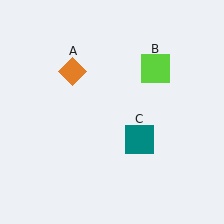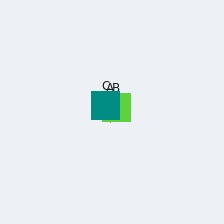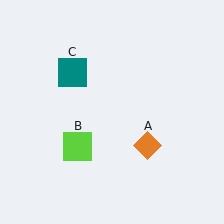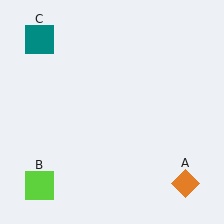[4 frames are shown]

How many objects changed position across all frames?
3 objects changed position: orange diamond (object A), lime square (object B), teal square (object C).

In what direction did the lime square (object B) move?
The lime square (object B) moved down and to the left.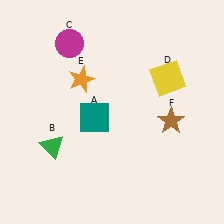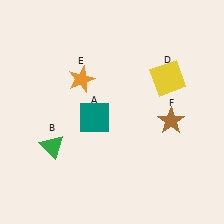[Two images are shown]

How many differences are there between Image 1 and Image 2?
There is 1 difference between the two images.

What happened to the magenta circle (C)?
The magenta circle (C) was removed in Image 2. It was in the top-left area of Image 1.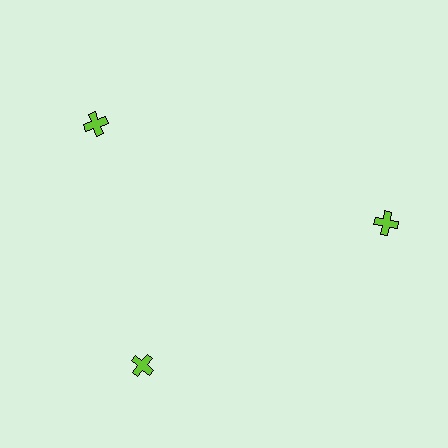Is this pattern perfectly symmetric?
No. The 3 lime crosses are arranged in a ring, but one element near the 11 o'clock position is rotated out of alignment along the ring, breaking the 3-fold rotational symmetry.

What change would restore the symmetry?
The symmetry would be restored by rotating it back into even spacing with its neighbors so that all 3 crosses sit at equal angles and equal distance from the center.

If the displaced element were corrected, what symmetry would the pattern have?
It would have 3-fold rotational symmetry — the pattern would map onto itself every 120 degrees.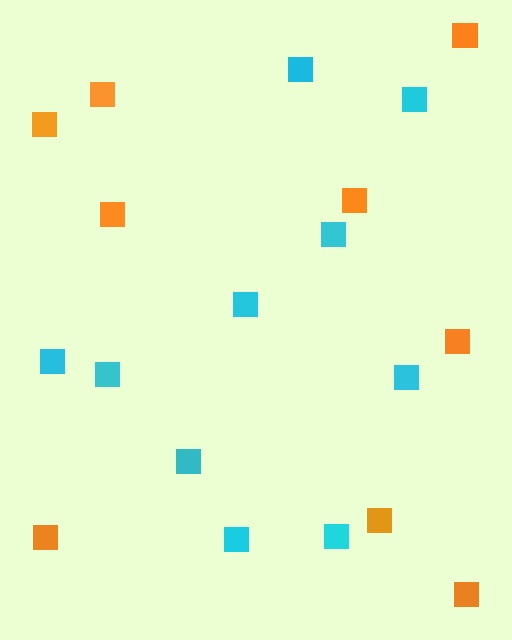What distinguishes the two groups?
There are 2 groups: one group of orange squares (9) and one group of cyan squares (10).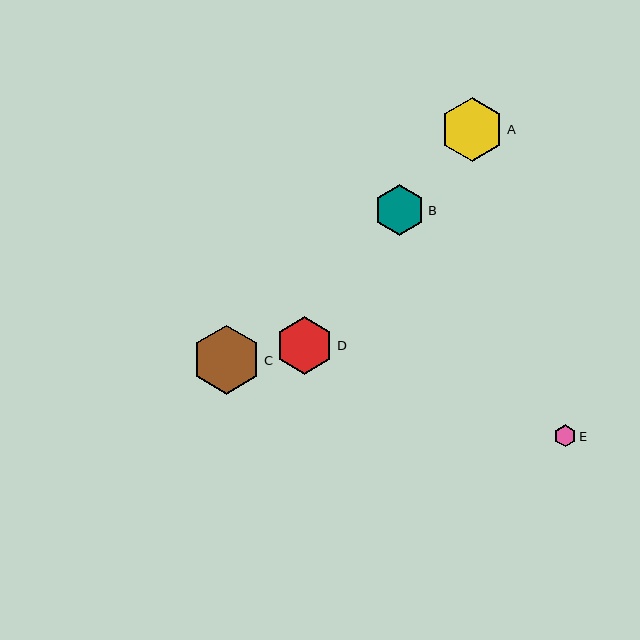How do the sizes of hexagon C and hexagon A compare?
Hexagon C and hexagon A are approximately the same size.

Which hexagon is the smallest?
Hexagon E is the smallest with a size of approximately 22 pixels.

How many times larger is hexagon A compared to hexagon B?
Hexagon A is approximately 1.3 times the size of hexagon B.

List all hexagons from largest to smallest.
From largest to smallest: C, A, D, B, E.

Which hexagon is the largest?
Hexagon C is the largest with a size of approximately 69 pixels.